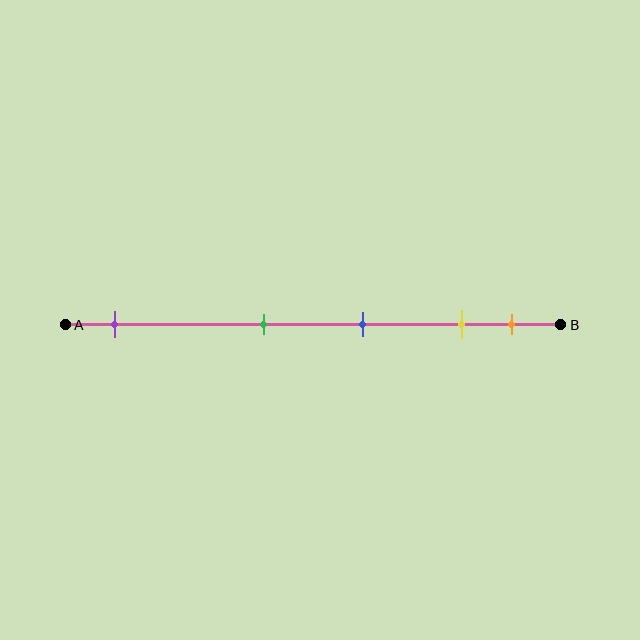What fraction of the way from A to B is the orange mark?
The orange mark is approximately 90% (0.9) of the way from A to B.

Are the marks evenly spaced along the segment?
No, the marks are not evenly spaced.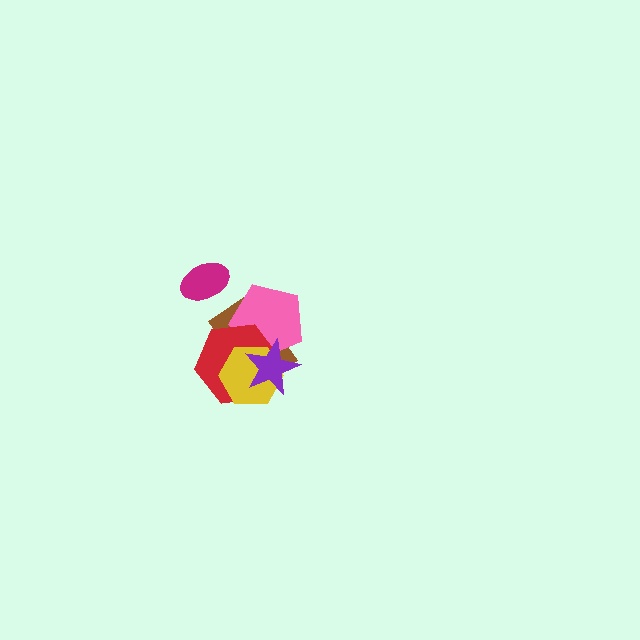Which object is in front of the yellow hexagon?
The purple star is in front of the yellow hexagon.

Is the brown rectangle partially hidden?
Yes, it is partially covered by another shape.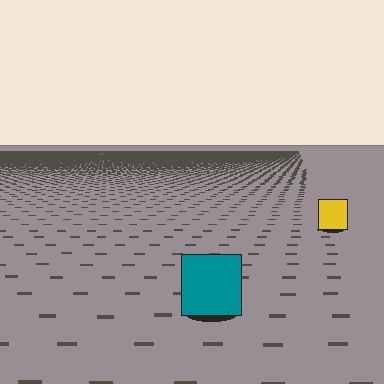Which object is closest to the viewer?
The teal square is closest. The texture marks near it are larger and more spread out.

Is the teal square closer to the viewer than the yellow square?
Yes. The teal square is closer — you can tell from the texture gradient: the ground texture is coarser near it.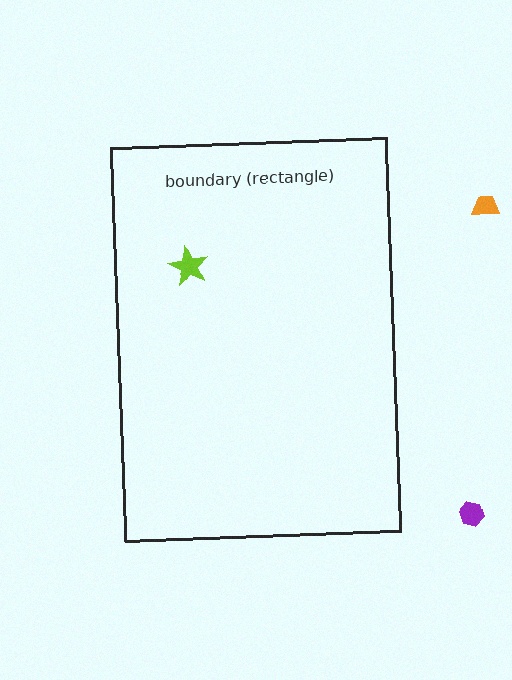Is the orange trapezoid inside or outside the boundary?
Outside.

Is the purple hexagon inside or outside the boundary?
Outside.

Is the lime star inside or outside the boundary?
Inside.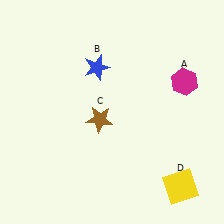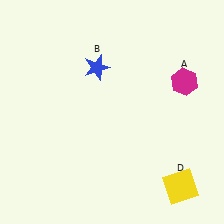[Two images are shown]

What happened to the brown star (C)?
The brown star (C) was removed in Image 2. It was in the bottom-left area of Image 1.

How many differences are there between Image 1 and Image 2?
There is 1 difference between the two images.